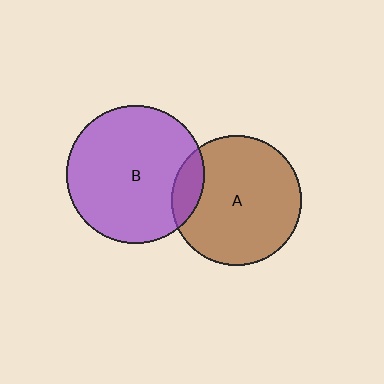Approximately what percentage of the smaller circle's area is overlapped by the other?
Approximately 15%.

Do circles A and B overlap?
Yes.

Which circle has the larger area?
Circle B (purple).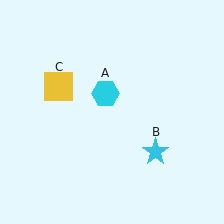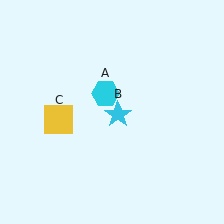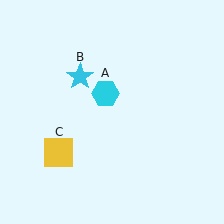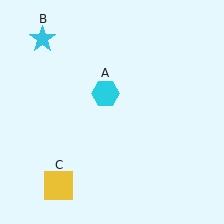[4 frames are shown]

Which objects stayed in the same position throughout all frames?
Cyan hexagon (object A) remained stationary.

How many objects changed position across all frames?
2 objects changed position: cyan star (object B), yellow square (object C).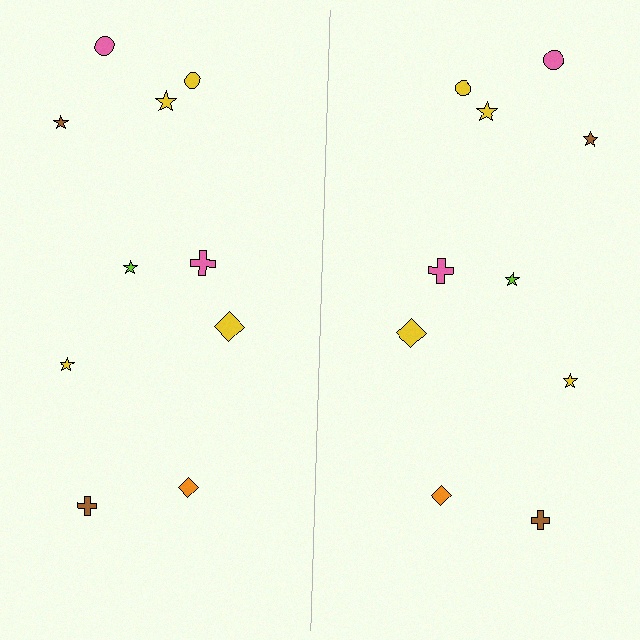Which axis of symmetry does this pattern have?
The pattern has a vertical axis of symmetry running through the center of the image.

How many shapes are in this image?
There are 20 shapes in this image.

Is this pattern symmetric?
Yes, this pattern has bilateral (reflection) symmetry.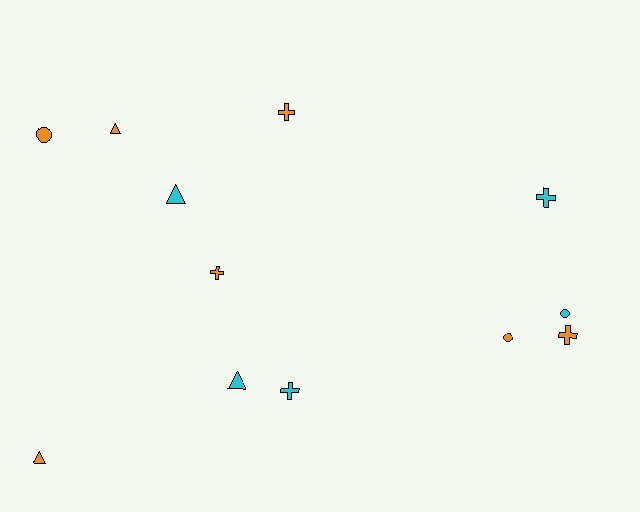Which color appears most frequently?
Orange, with 7 objects.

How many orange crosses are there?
There are 3 orange crosses.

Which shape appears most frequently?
Cross, with 5 objects.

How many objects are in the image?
There are 12 objects.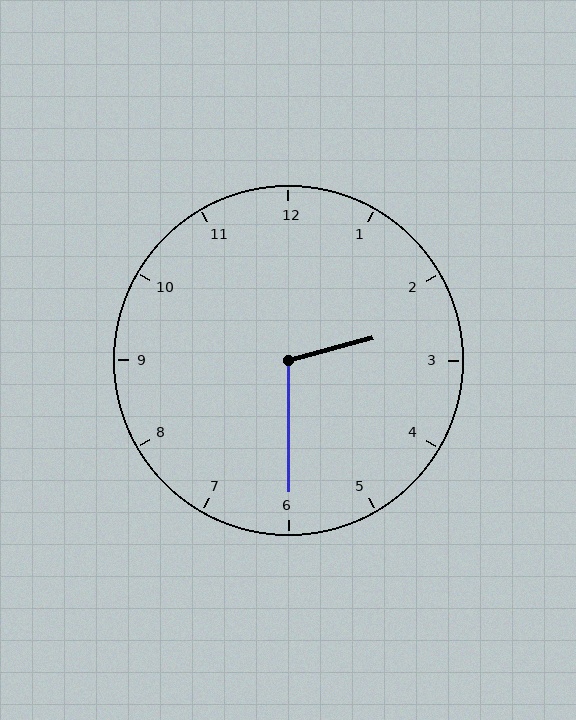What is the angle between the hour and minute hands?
Approximately 105 degrees.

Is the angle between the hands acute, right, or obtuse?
It is obtuse.